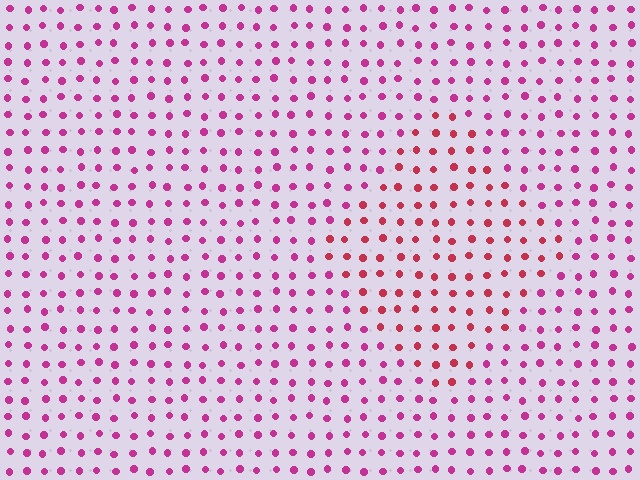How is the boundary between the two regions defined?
The boundary is defined purely by a slight shift in hue (about 29 degrees). Spacing, size, and orientation are identical on both sides.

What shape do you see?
I see a diamond.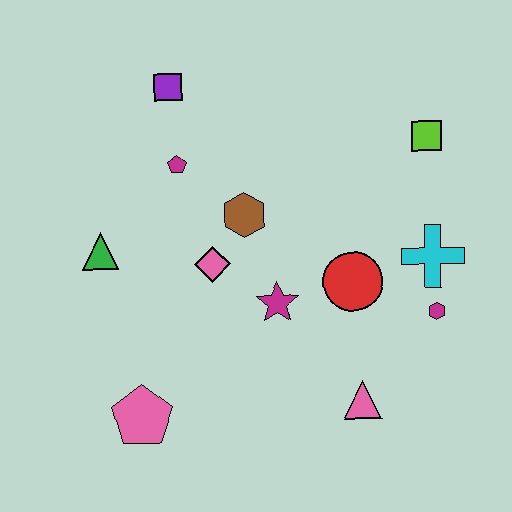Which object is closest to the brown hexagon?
The pink diamond is closest to the brown hexagon.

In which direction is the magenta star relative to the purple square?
The magenta star is below the purple square.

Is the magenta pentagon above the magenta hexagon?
Yes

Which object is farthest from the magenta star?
The purple square is farthest from the magenta star.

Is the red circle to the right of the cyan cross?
No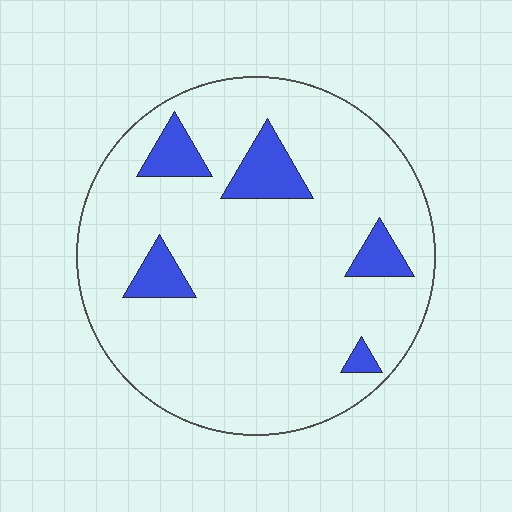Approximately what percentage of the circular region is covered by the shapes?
Approximately 10%.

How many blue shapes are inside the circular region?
5.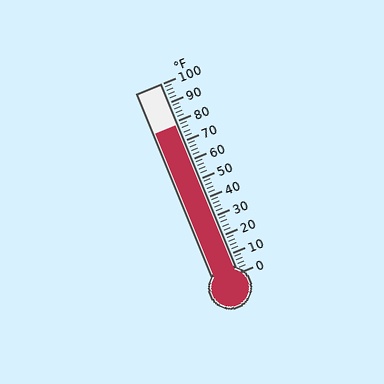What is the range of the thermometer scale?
The thermometer scale ranges from 0°F to 100°F.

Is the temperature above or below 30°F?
The temperature is above 30°F.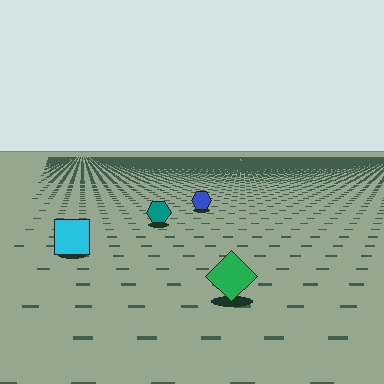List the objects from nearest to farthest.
From nearest to farthest: the green diamond, the cyan square, the teal hexagon, the blue hexagon.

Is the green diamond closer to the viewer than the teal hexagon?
Yes. The green diamond is closer — you can tell from the texture gradient: the ground texture is coarser near it.